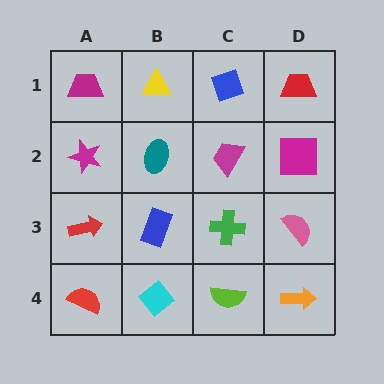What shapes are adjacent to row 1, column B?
A teal ellipse (row 2, column B), a magenta trapezoid (row 1, column A), a blue diamond (row 1, column C).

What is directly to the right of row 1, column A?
A yellow triangle.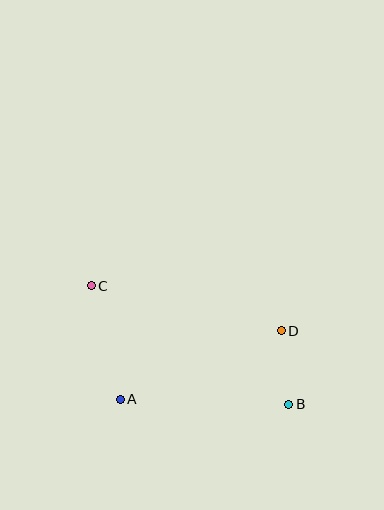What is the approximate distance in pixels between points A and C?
The distance between A and C is approximately 117 pixels.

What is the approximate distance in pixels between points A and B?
The distance between A and B is approximately 169 pixels.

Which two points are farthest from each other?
Points B and C are farthest from each other.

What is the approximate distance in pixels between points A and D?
The distance between A and D is approximately 175 pixels.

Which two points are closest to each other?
Points B and D are closest to each other.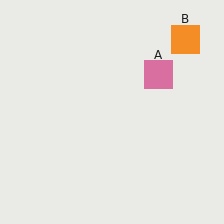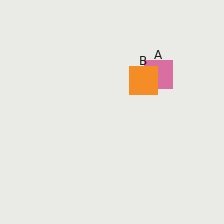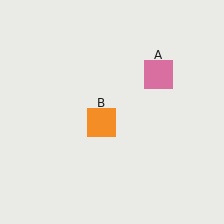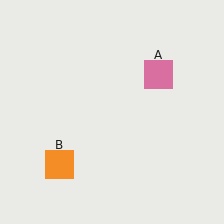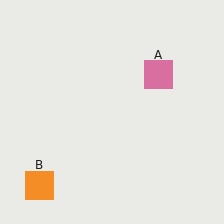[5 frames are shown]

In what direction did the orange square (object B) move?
The orange square (object B) moved down and to the left.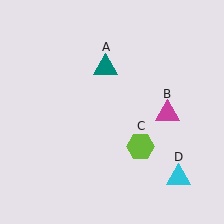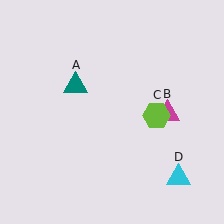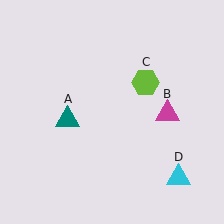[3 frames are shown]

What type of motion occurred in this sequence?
The teal triangle (object A), lime hexagon (object C) rotated counterclockwise around the center of the scene.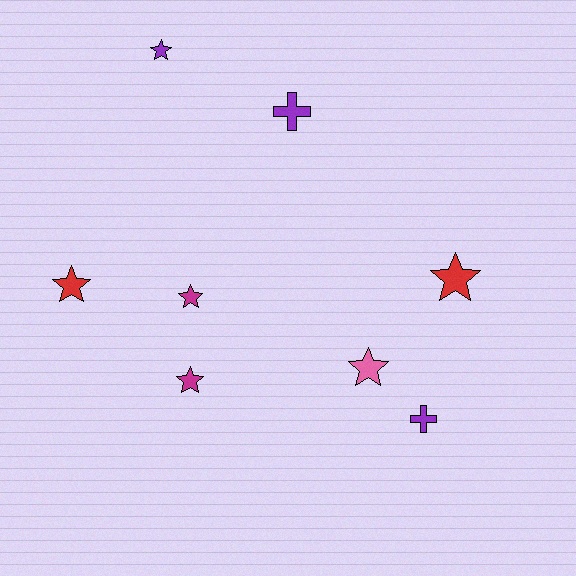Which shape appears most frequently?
Star, with 6 objects.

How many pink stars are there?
There is 1 pink star.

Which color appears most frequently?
Purple, with 3 objects.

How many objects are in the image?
There are 8 objects.